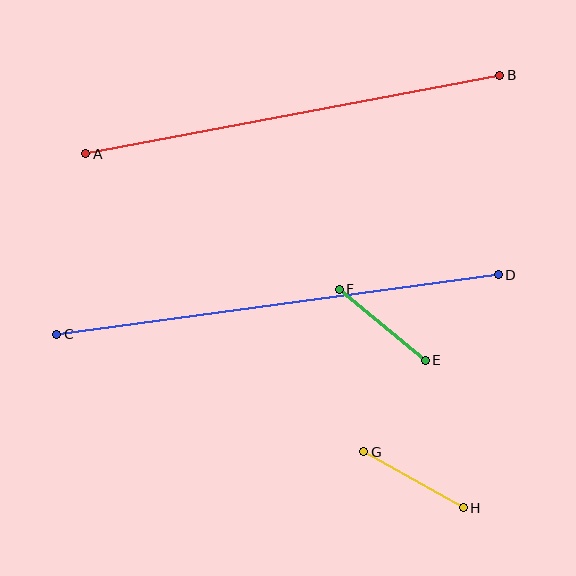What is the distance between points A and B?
The distance is approximately 421 pixels.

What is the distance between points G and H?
The distance is approximately 114 pixels.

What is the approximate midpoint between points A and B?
The midpoint is at approximately (293, 114) pixels.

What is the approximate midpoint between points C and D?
The midpoint is at approximately (277, 304) pixels.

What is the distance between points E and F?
The distance is approximately 112 pixels.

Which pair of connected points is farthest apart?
Points C and D are farthest apart.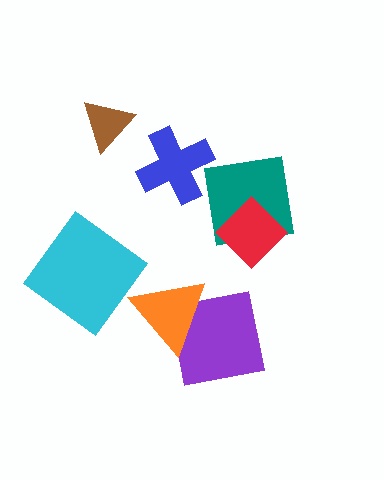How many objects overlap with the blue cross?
0 objects overlap with the blue cross.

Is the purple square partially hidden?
Yes, it is partially covered by another shape.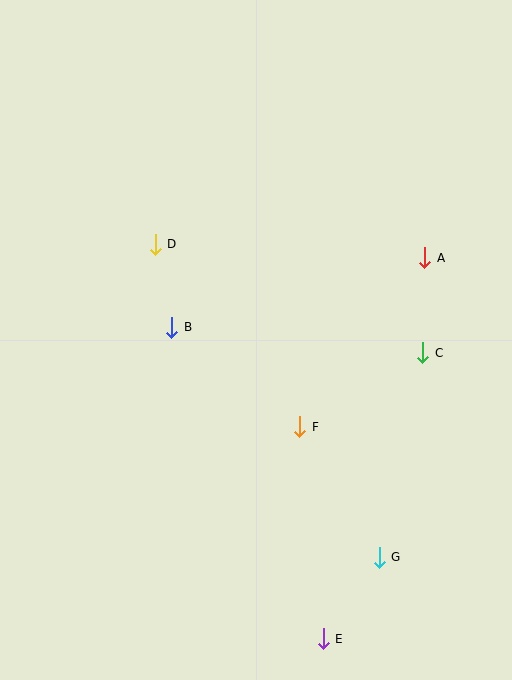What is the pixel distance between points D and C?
The distance between D and C is 289 pixels.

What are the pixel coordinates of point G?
Point G is at (379, 557).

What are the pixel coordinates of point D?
Point D is at (155, 244).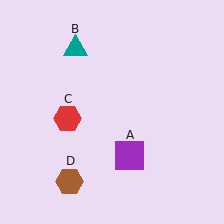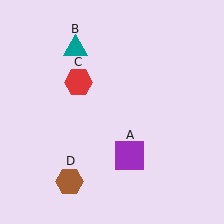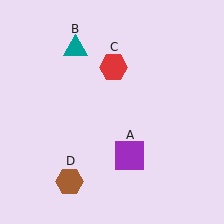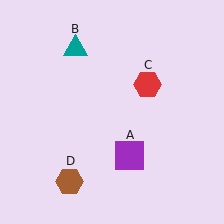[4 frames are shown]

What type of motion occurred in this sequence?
The red hexagon (object C) rotated clockwise around the center of the scene.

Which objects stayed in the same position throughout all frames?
Purple square (object A) and teal triangle (object B) and brown hexagon (object D) remained stationary.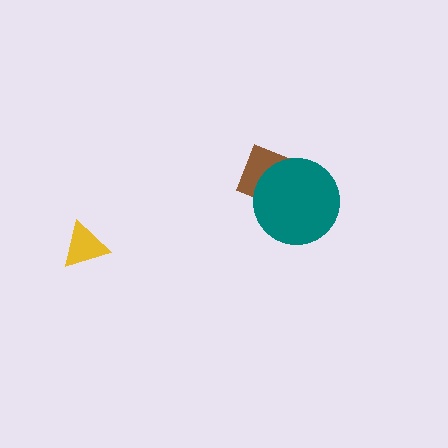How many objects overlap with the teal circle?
1 object overlaps with the teal circle.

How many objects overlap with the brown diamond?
1 object overlaps with the brown diamond.